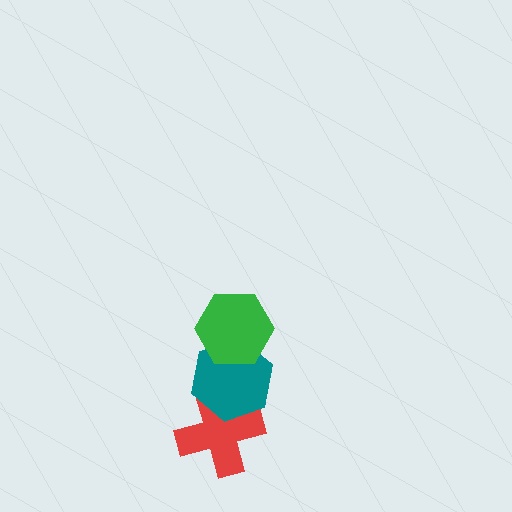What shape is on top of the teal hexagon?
The green hexagon is on top of the teal hexagon.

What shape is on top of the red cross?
The teal hexagon is on top of the red cross.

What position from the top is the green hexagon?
The green hexagon is 1st from the top.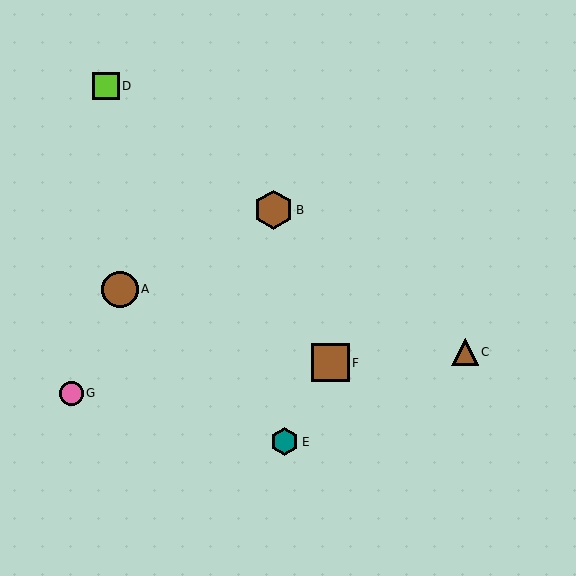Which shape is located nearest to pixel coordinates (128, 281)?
The brown circle (labeled A) at (120, 289) is nearest to that location.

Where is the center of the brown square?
The center of the brown square is at (331, 363).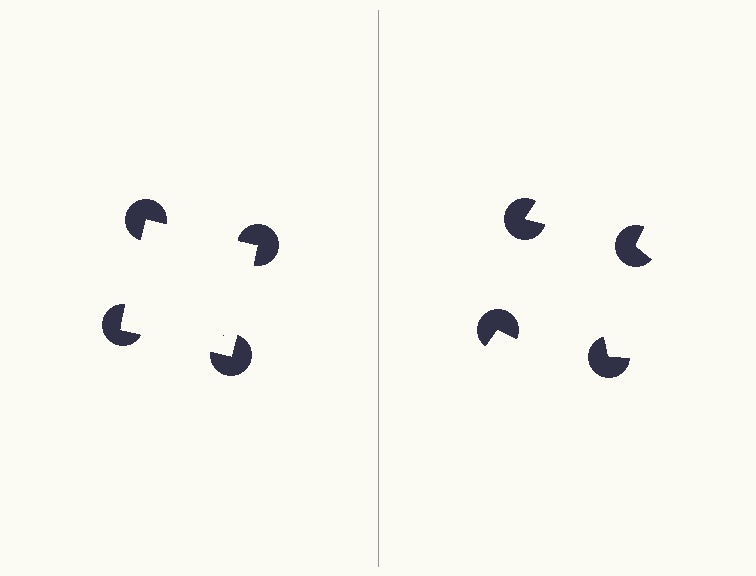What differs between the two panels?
The pac-man discs are positioned identically on both sides; only the wedge orientations differ. On the left they align to a square; on the right they are misaligned.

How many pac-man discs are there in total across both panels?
8 — 4 on each side.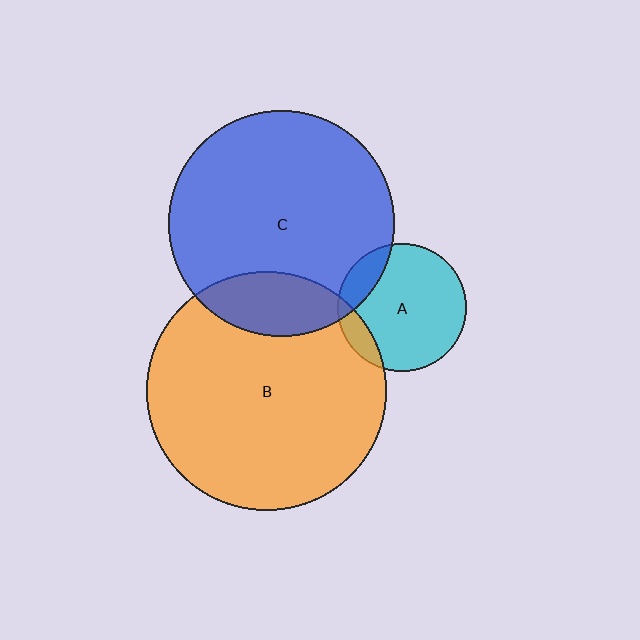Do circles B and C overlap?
Yes.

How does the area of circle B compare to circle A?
Approximately 3.5 times.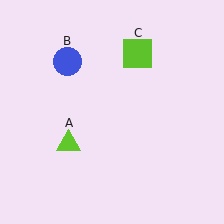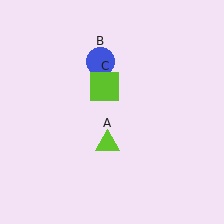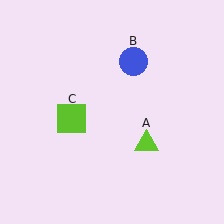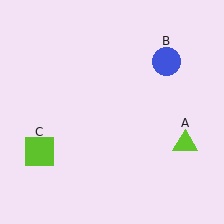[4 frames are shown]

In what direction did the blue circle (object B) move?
The blue circle (object B) moved right.